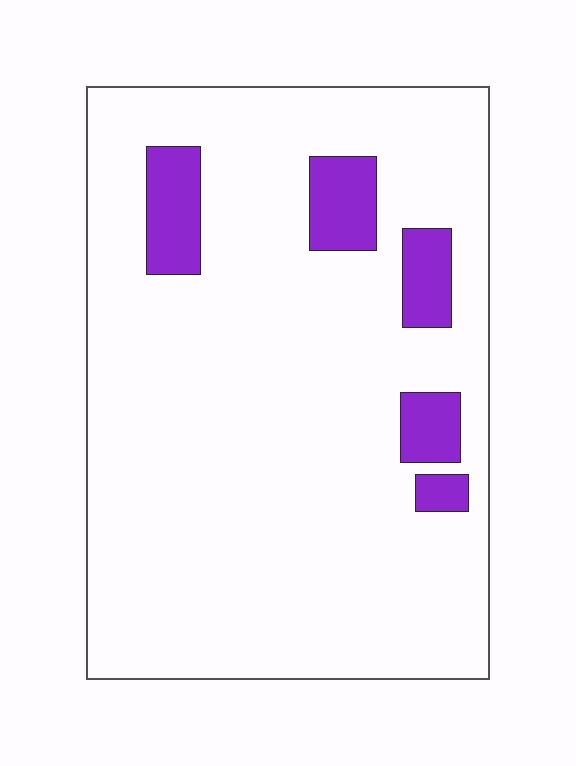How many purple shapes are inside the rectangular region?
5.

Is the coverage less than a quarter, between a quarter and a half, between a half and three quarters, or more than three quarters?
Less than a quarter.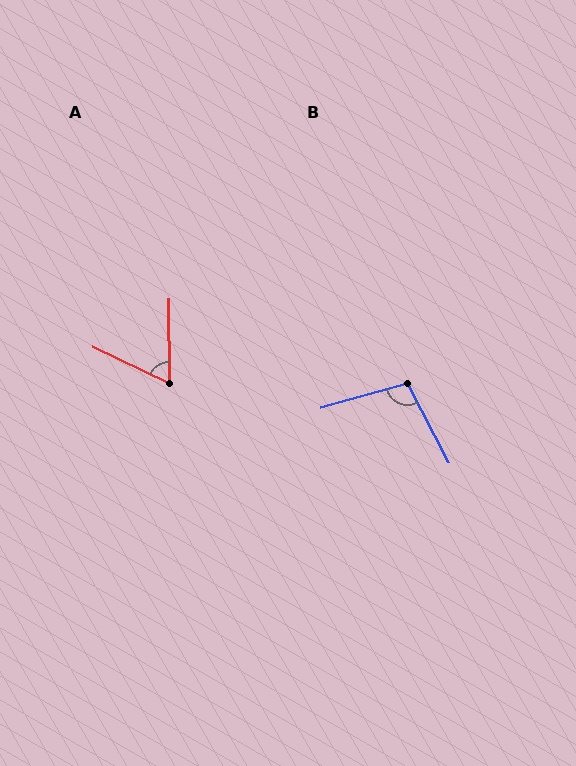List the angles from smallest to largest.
A (64°), B (102°).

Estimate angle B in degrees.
Approximately 102 degrees.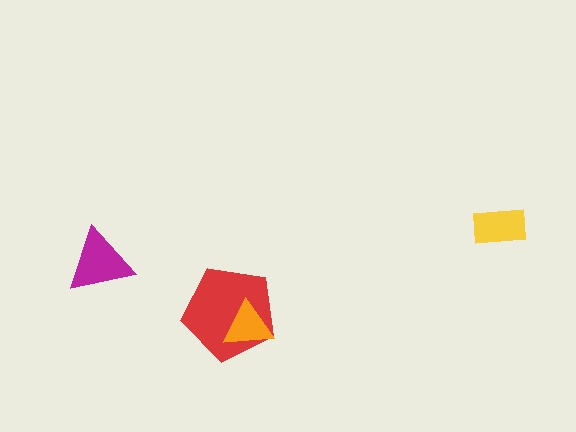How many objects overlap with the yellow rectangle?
0 objects overlap with the yellow rectangle.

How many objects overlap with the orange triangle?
1 object overlaps with the orange triangle.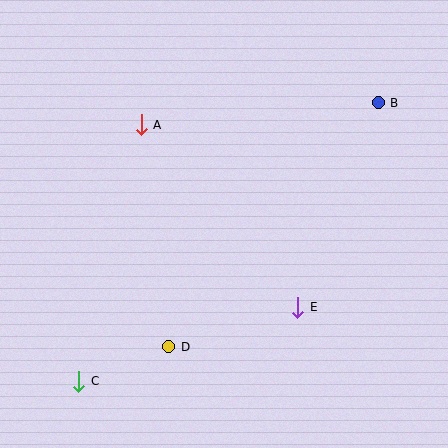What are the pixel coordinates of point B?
Point B is at (378, 103).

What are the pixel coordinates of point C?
Point C is at (79, 381).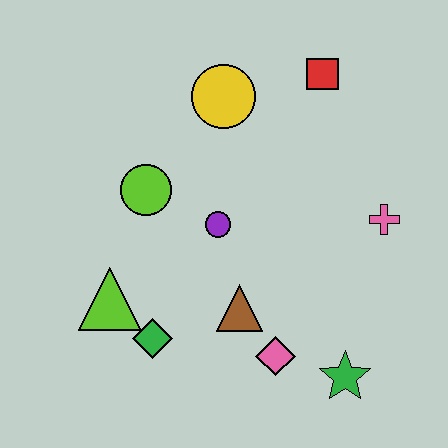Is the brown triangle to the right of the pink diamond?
No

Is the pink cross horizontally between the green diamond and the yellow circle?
No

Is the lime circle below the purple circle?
No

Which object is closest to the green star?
The pink diamond is closest to the green star.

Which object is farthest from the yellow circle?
The green star is farthest from the yellow circle.